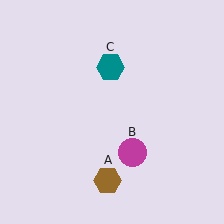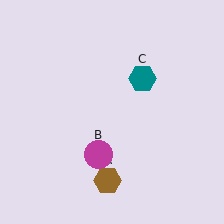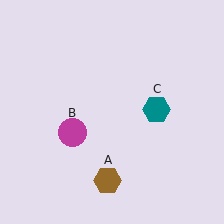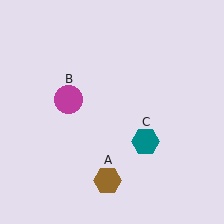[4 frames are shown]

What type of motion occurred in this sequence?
The magenta circle (object B), teal hexagon (object C) rotated clockwise around the center of the scene.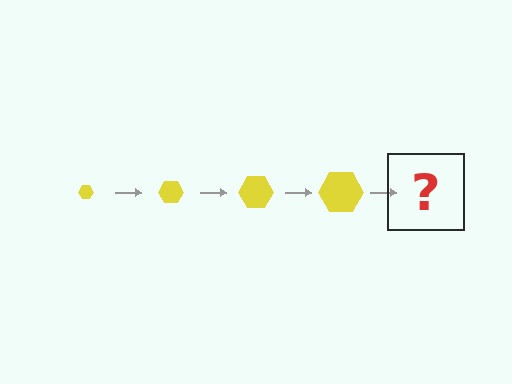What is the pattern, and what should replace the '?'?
The pattern is that the hexagon gets progressively larger each step. The '?' should be a yellow hexagon, larger than the previous one.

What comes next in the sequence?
The next element should be a yellow hexagon, larger than the previous one.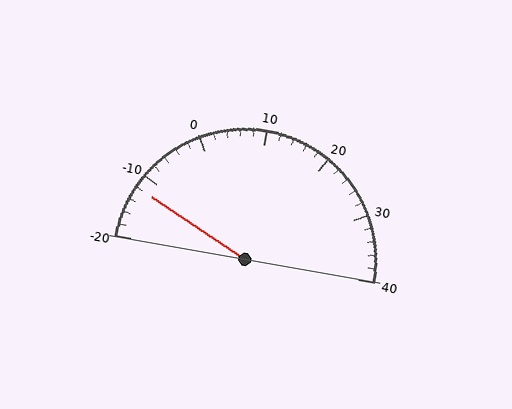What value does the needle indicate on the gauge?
The needle indicates approximately -12.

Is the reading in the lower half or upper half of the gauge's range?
The reading is in the lower half of the range (-20 to 40).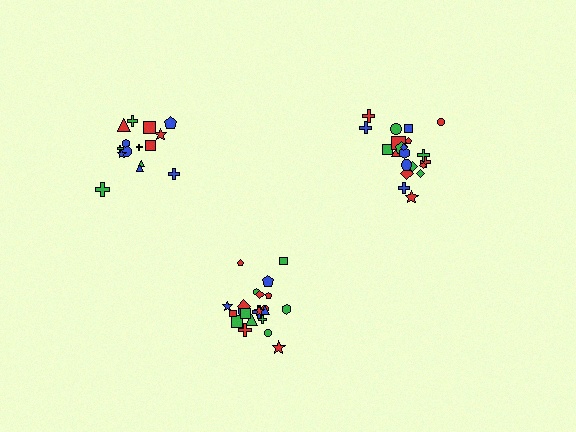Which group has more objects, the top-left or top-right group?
The top-right group.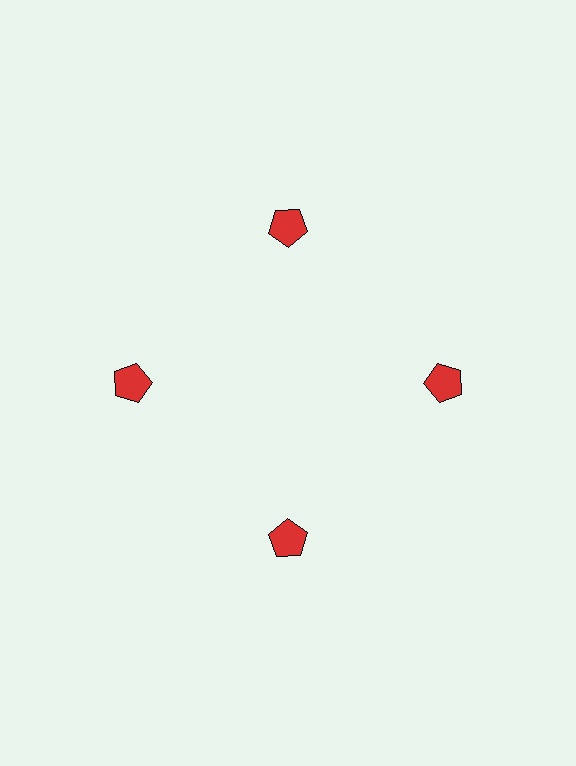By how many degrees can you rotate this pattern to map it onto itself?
The pattern maps onto itself every 90 degrees of rotation.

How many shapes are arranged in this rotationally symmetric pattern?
There are 4 shapes, arranged in 4 groups of 1.